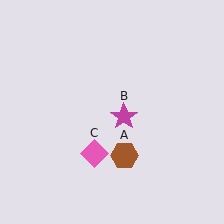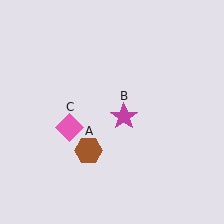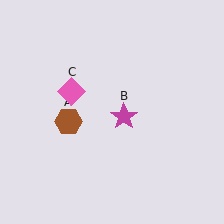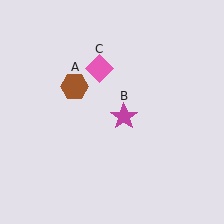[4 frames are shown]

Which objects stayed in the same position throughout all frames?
Magenta star (object B) remained stationary.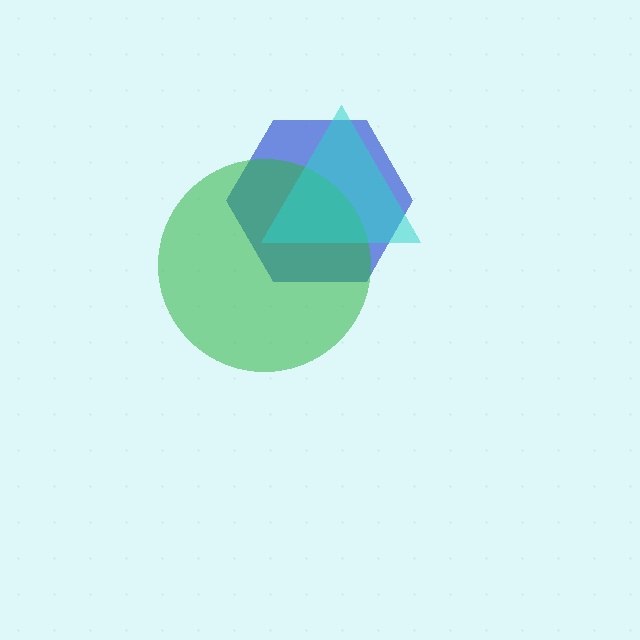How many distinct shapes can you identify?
There are 3 distinct shapes: a blue hexagon, a green circle, a cyan triangle.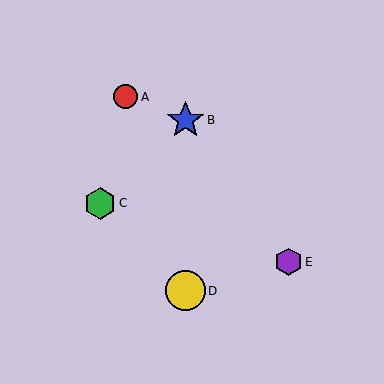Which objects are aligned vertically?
Objects B, D are aligned vertically.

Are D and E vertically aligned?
No, D is at x≈185 and E is at x≈288.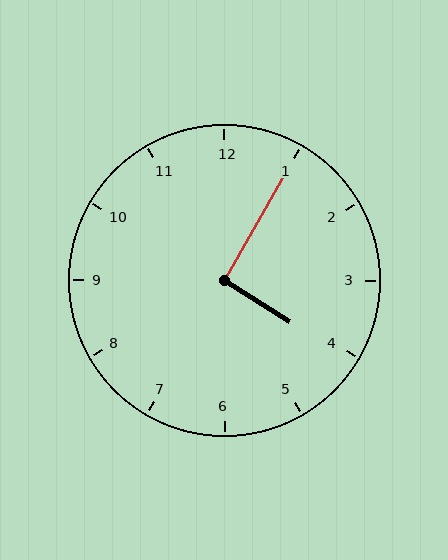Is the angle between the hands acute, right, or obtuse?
It is right.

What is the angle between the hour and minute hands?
Approximately 92 degrees.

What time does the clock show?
4:05.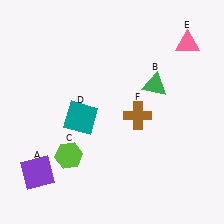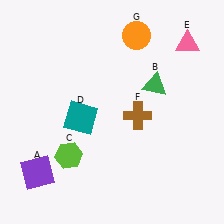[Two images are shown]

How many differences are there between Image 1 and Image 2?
There is 1 difference between the two images.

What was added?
An orange circle (G) was added in Image 2.